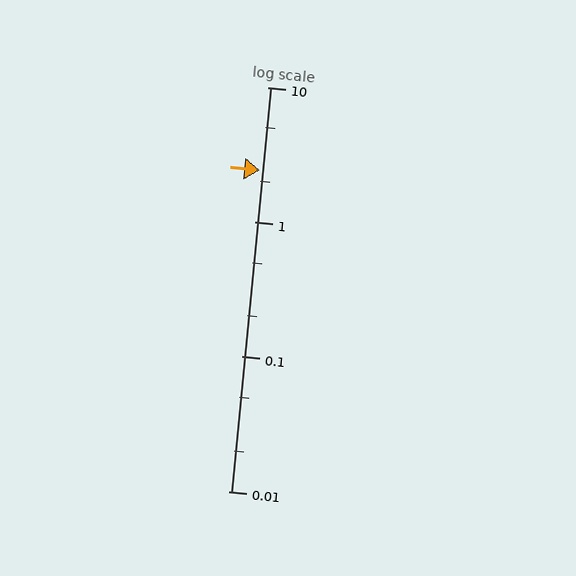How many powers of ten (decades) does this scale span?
The scale spans 3 decades, from 0.01 to 10.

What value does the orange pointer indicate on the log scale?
The pointer indicates approximately 2.4.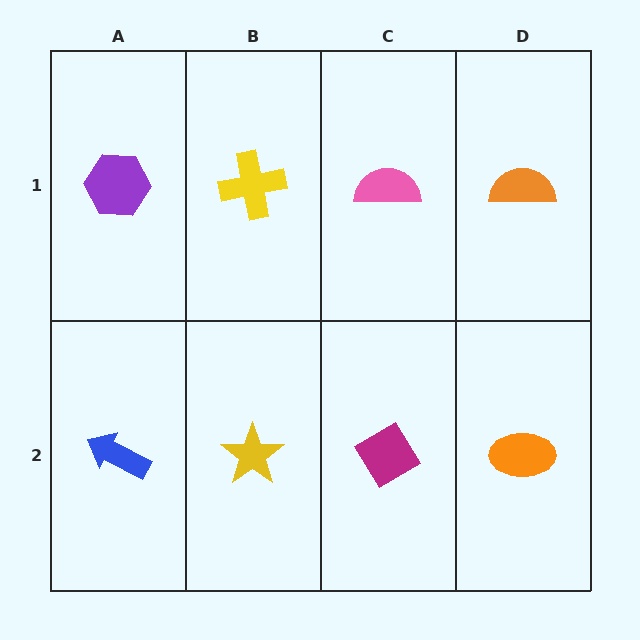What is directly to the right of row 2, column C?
An orange ellipse.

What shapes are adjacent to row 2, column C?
A pink semicircle (row 1, column C), a yellow star (row 2, column B), an orange ellipse (row 2, column D).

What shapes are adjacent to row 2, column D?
An orange semicircle (row 1, column D), a magenta diamond (row 2, column C).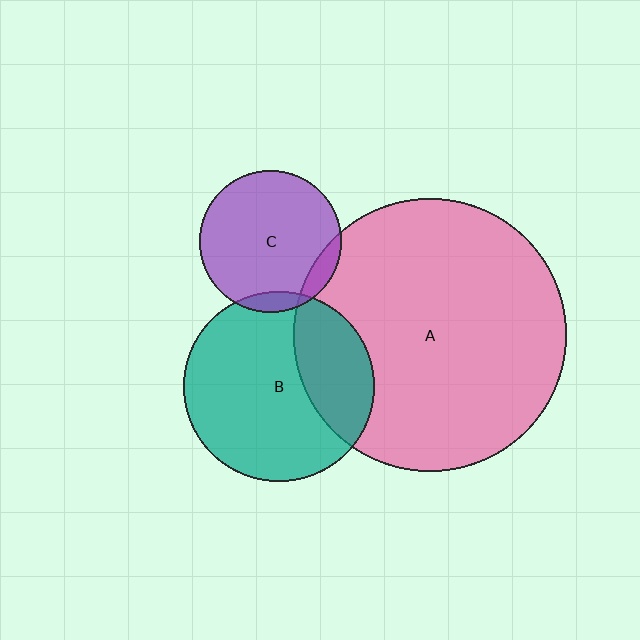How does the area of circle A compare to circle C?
Approximately 3.7 times.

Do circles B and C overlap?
Yes.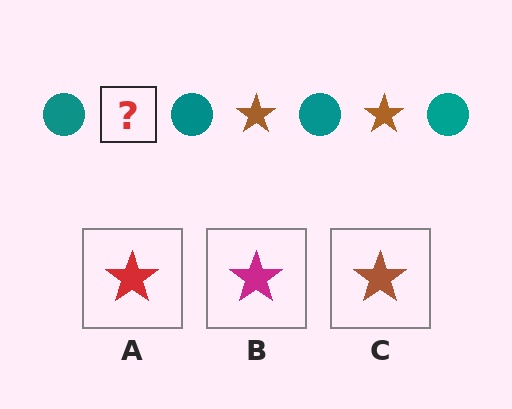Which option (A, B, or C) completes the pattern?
C.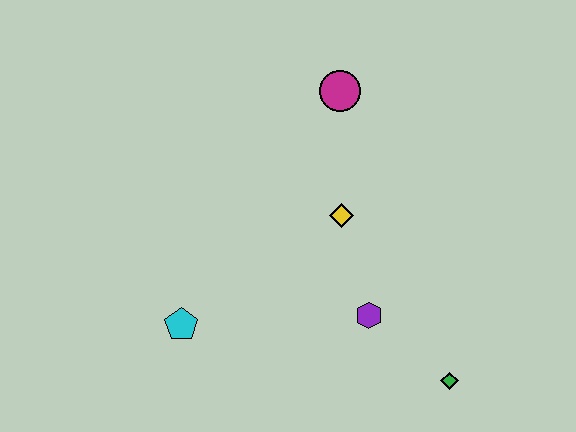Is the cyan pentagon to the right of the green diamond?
No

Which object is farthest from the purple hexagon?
The magenta circle is farthest from the purple hexagon.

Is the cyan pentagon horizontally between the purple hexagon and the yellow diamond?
No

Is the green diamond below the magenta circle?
Yes